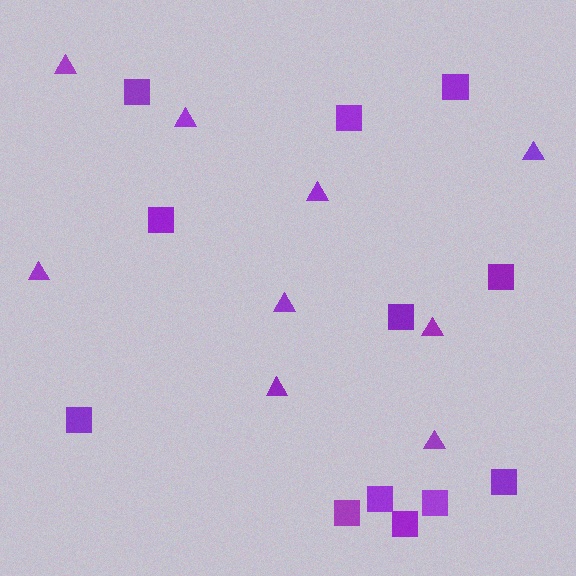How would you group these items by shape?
There are 2 groups: one group of squares (12) and one group of triangles (9).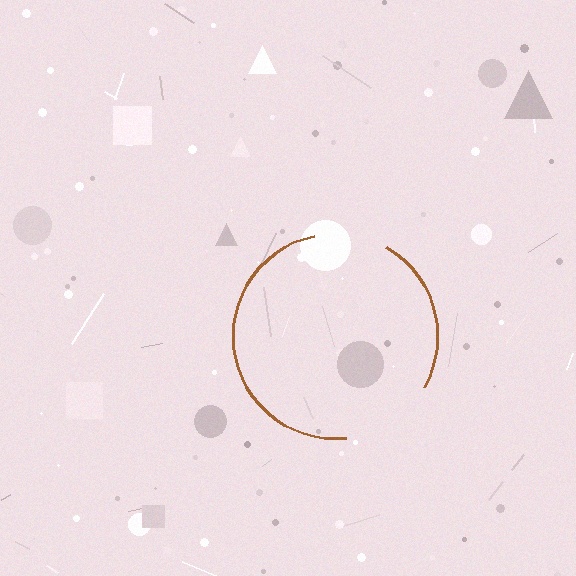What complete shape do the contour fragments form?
The contour fragments form a circle.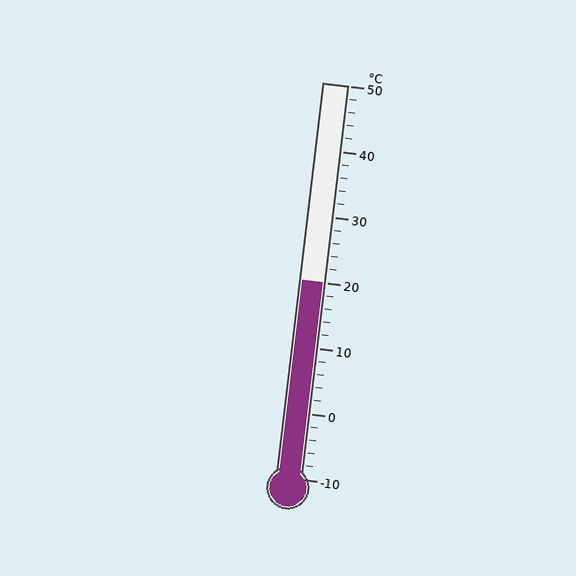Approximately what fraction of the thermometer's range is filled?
The thermometer is filled to approximately 50% of its range.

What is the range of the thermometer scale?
The thermometer scale ranges from -10°C to 50°C.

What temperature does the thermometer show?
The thermometer shows approximately 20°C.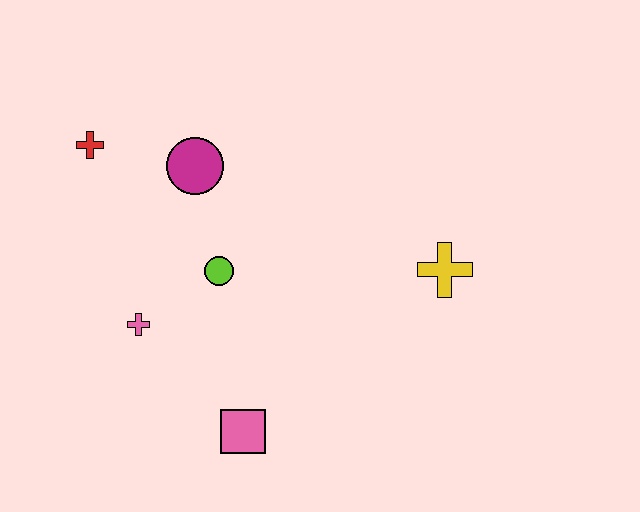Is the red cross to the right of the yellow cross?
No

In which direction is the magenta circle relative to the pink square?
The magenta circle is above the pink square.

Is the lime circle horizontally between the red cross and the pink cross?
No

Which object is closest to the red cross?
The magenta circle is closest to the red cross.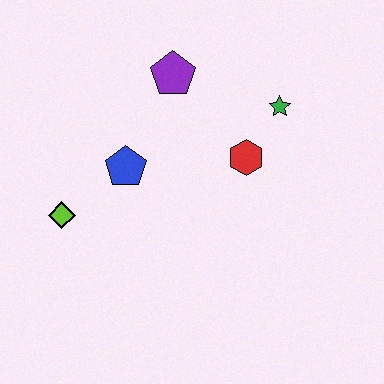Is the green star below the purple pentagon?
Yes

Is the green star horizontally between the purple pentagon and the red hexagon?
No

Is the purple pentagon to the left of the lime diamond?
No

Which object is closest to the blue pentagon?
The lime diamond is closest to the blue pentagon.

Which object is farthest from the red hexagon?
The lime diamond is farthest from the red hexagon.